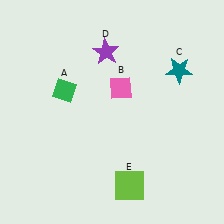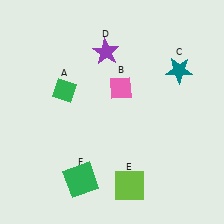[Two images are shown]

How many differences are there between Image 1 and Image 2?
There is 1 difference between the two images.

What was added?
A green square (F) was added in Image 2.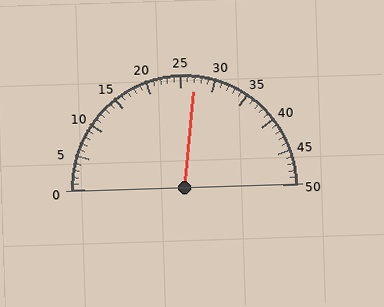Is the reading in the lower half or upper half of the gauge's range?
The reading is in the upper half of the range (0 to 50).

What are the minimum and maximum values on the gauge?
The gauge ranges from 0 to 50.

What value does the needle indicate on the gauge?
The needle indicates approximately 27.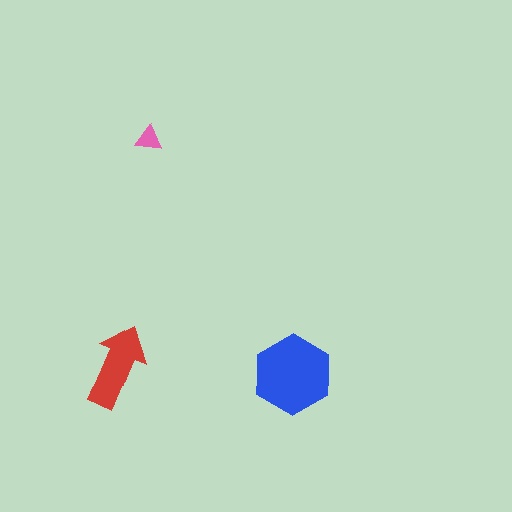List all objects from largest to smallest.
The blue hexagon, the red arrow, the pink triangle.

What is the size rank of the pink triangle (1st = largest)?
3rd.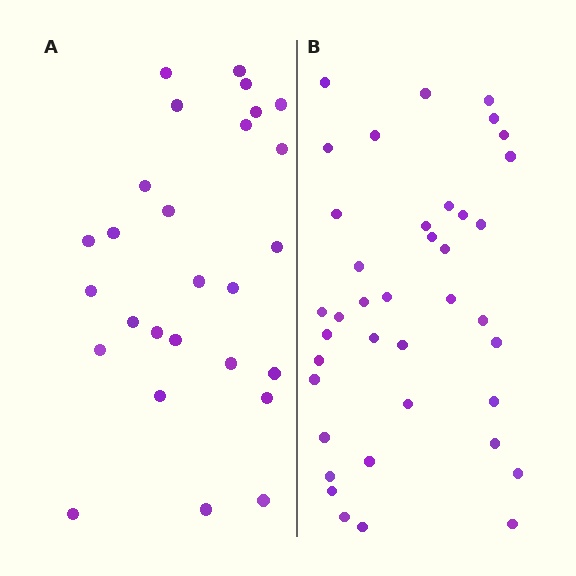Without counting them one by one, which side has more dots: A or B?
Region B (the right region) has more dots.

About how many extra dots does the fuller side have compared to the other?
Region B has roughly 12 or so more dots than region A.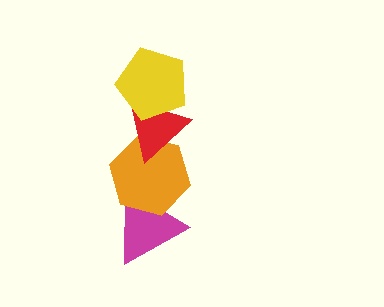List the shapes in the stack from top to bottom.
From top to bottom: the yellow pentagon, the red triangle, the orange hexagon, the magenta triangle.